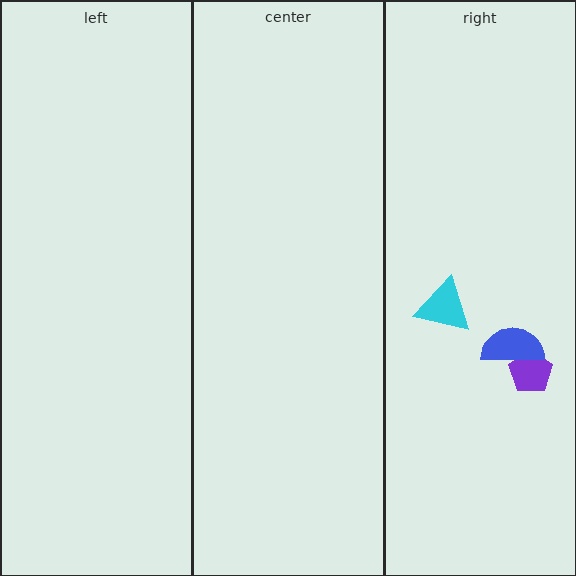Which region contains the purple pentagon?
The right region.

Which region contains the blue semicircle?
The right region.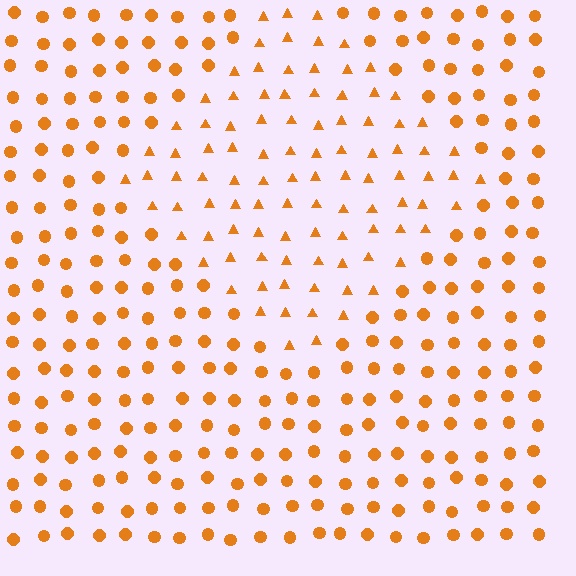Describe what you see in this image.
The image is filled with small orange elements arranged in a uniform grid. A diamond-shaped region contains triangles, while the surrounding area contains circles. The boundary is defined purely by the change in element shape.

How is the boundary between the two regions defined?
The boundary is defined by a change in element shape: triangles inside vs. circles outside. All elements share the same color and spacing.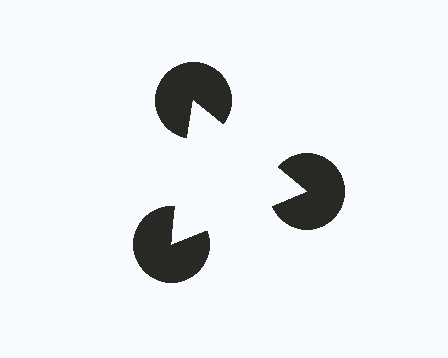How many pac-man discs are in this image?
There are 3 — one at each vertex of the illusory triangle.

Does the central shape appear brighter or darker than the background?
It typically appears slightly brighter than the background, even though no actual brightness change is drawn.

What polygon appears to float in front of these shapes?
An illusory triangle — its edges are inferred from the aligned wedge cuts in the pac-man discs, not physically drawn.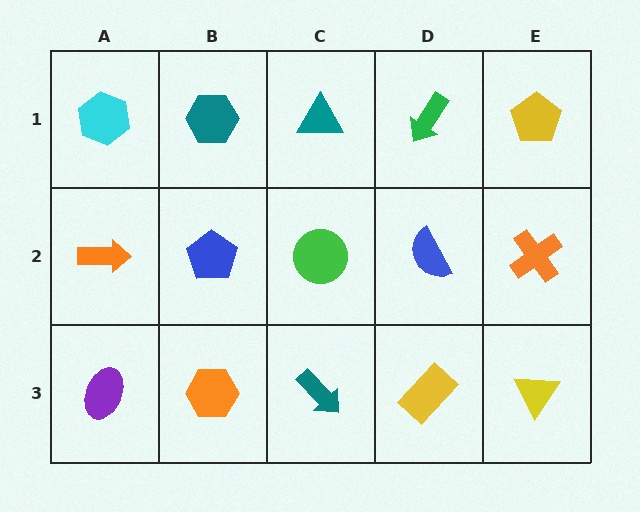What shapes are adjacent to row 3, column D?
A blue semicircle (row 2, column D), a teal arrow (row 3, column C), a yellow triangle (row 3, column E).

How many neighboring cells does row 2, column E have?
3.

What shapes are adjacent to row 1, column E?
An orange cross (row 2, column E), a green arrow (row 1, column D).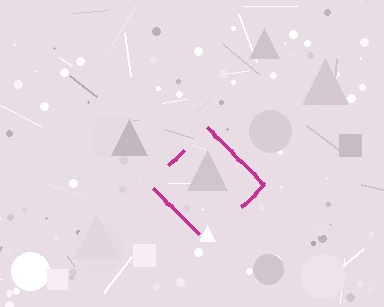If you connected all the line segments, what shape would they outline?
They would outline a diamond.